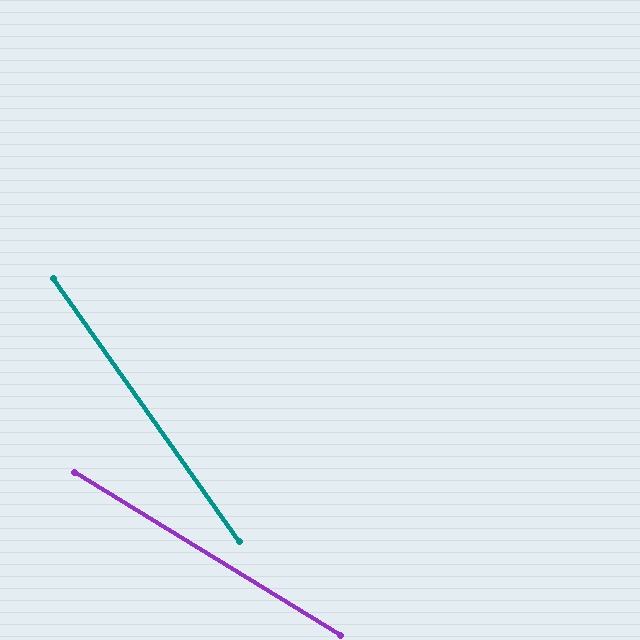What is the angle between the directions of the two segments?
Approximately 23 degrees.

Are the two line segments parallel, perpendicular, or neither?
Neither parallel nor perpendicular — they differ by about 23°.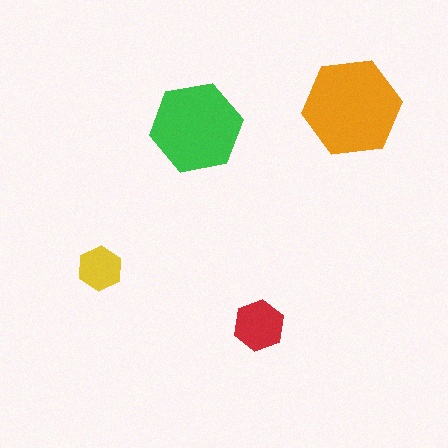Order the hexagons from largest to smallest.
the orange one, the green one, the red one, the yellow one.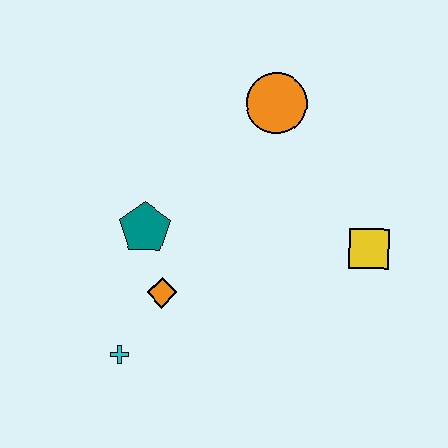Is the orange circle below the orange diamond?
No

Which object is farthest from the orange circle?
The cyan cross is farthest from the orange circle.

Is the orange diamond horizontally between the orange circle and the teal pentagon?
Yes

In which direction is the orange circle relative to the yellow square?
The orange circle is above the yellow square.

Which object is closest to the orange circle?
The yellow square is closest to the orange circle.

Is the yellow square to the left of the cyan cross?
No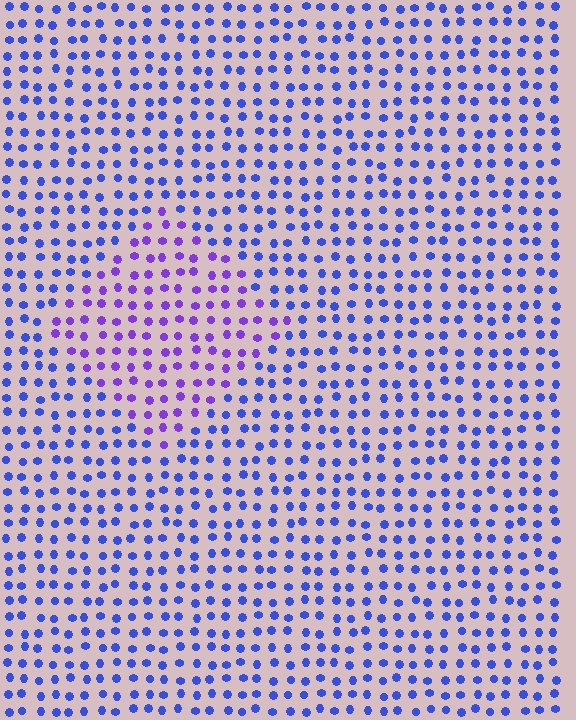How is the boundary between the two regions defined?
The boundary is defined purely by a slight shift in hue (about 36 degrees). Spacing, size, and orientation are identical on both sides.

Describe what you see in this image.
The image is filled with small blue elements in a uniform arrangement. A diamond-shaped region is visible where the elements are tinted to a slightly different hue, forming a subtle color boundary.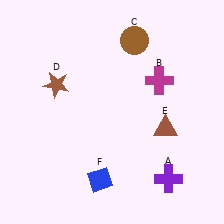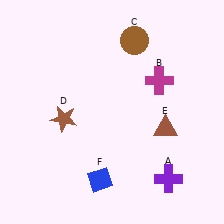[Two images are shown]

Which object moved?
The brown star (D) moved down.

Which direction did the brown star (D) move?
The brown star (D) moved down.